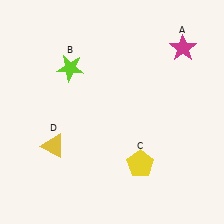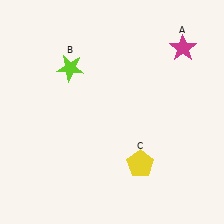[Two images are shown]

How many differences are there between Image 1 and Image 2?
There is 1 difference between the two images.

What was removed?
The yellow triangle (D) was removed in Image 2.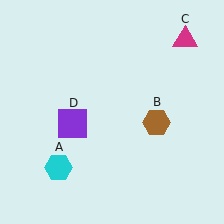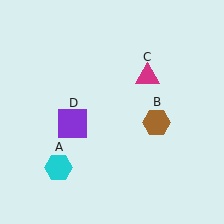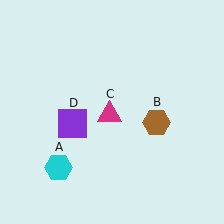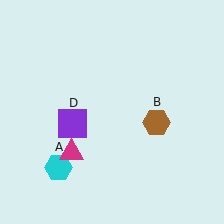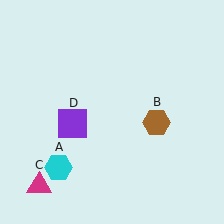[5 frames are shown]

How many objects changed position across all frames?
1 object changed position: magenta triangle (object C).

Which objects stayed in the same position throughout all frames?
Cyan hexagon (object A) and brown hexagon (object B) and purple square (object D) remained stationary.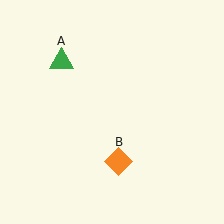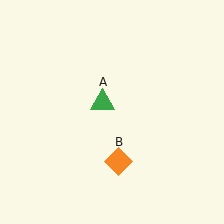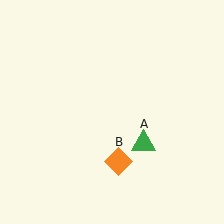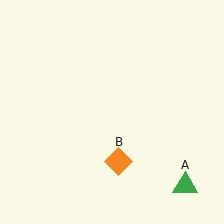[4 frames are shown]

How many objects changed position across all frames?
1 object changed position: green triangle (object A).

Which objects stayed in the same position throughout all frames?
Orange diamond (object B) remained stationary.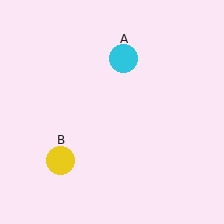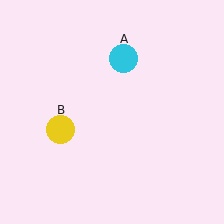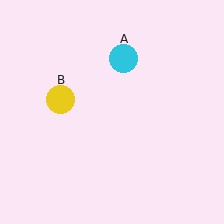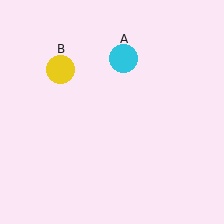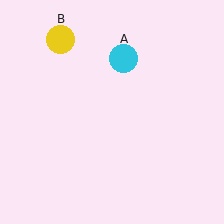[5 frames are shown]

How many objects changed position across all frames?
1 object changed position: yellow circle (object B).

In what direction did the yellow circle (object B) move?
The yellow circle (object B) moved up.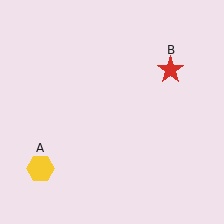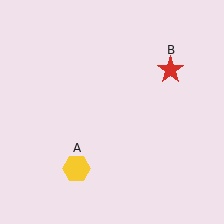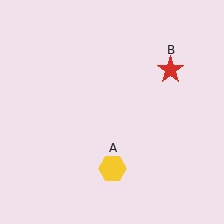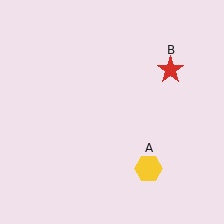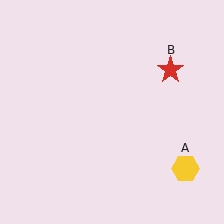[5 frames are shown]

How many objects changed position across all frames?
1 object changed position: yellow hexagon (object A).